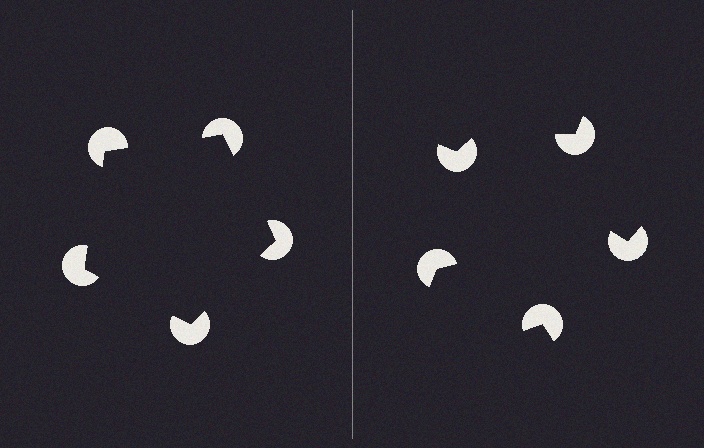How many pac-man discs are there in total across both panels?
10 — 5 on each side.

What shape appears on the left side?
An illusory pentagon.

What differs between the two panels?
The pac-man discs are positioned identically on both sides; only the wedge orientations differ. On the left they align to a pentagon; on the right they are misaligned.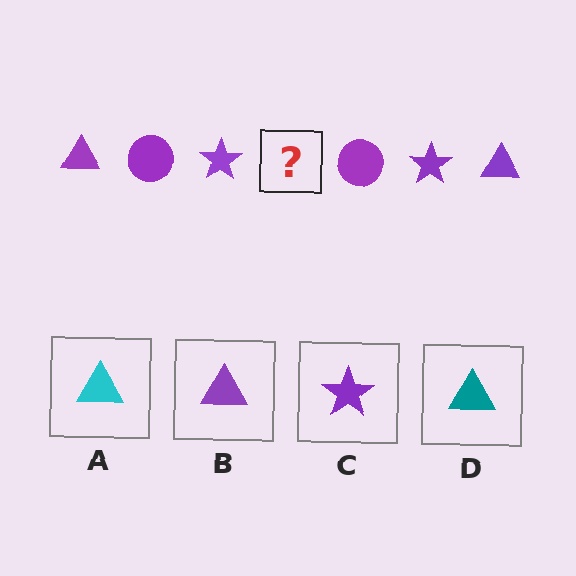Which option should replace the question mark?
Option B.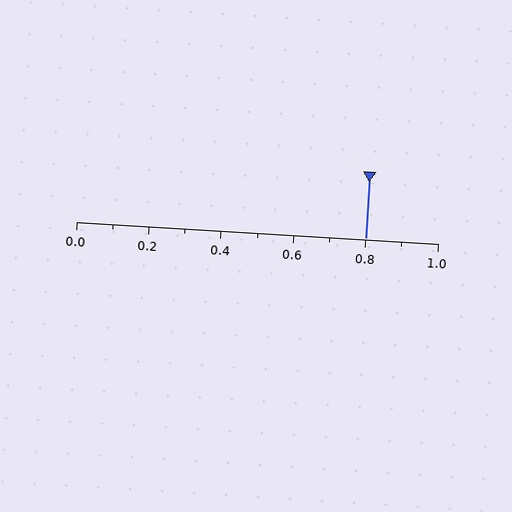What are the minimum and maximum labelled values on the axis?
The axis runs from 0.0 to 1.0.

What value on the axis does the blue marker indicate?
The marker indicates approximately 0.8.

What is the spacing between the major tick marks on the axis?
The major ticks are spaced 0.2 apart.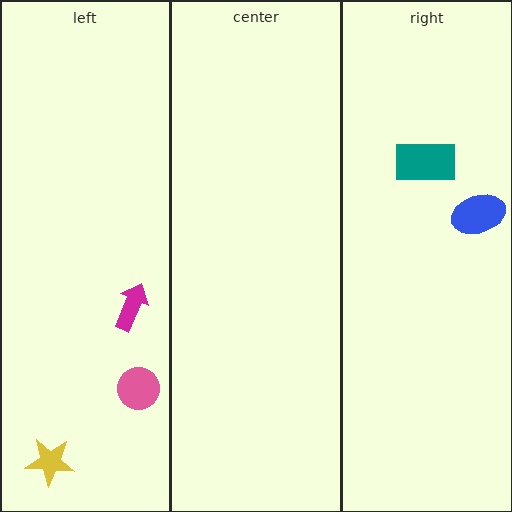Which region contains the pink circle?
The left region.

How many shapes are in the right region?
2.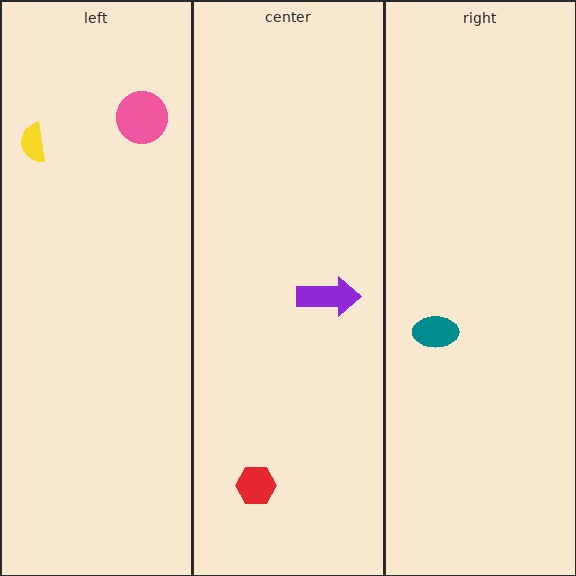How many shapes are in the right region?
1.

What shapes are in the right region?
The teal ellipse.